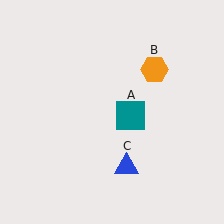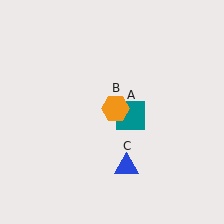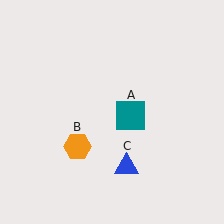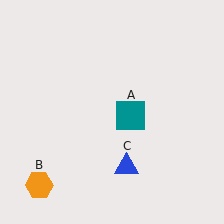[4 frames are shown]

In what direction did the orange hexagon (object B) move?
The orange hexagon (object B) moved down and to the left.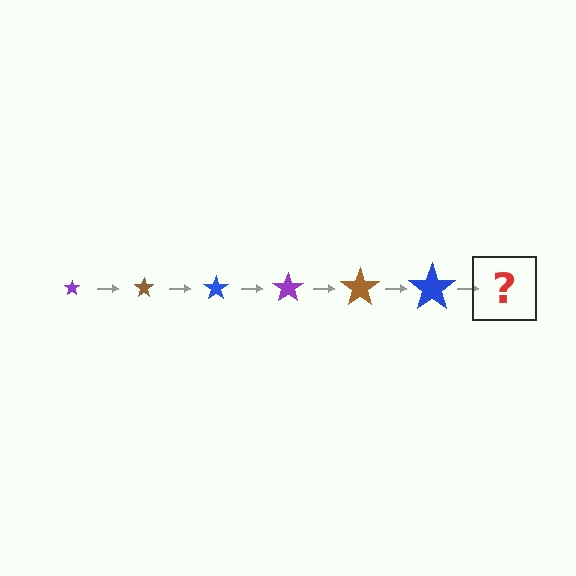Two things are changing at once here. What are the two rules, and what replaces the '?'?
The two rules are that the star grows larger each step and the color cycles through purple, brown, and blue. The '?' should be a purple star, larger than the previous one.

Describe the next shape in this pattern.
It should be a purple star, larger than the previous one.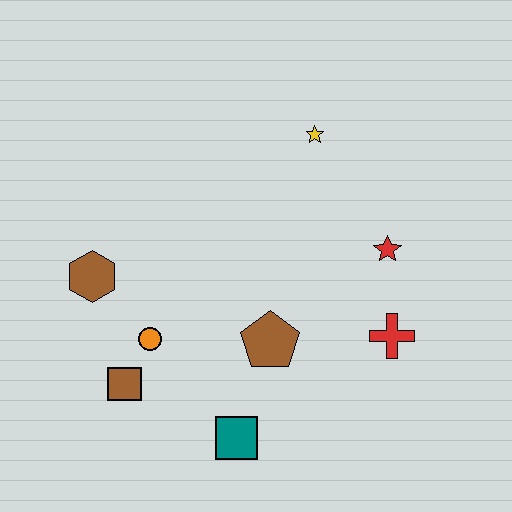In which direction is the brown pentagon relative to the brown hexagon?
The brown pentagon is to the right of the brown hexagon.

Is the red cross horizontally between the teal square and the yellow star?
No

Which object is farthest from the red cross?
The brown hexagon is farthest from the red cross.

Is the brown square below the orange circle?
Yes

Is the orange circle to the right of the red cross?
No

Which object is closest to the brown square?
The orange circle is closest to the brown square.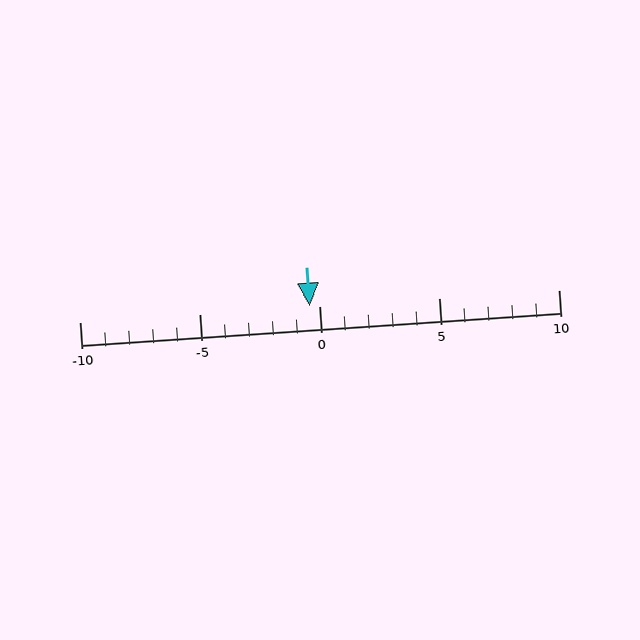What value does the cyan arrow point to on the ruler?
The cyan arrow points to approximately 0.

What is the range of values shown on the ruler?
The ruler shows values from -10 to 10.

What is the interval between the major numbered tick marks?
The major tick marks are spaced 5 units apart.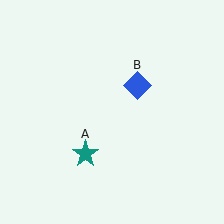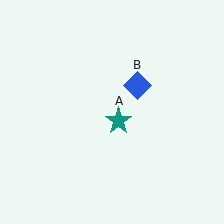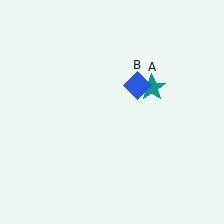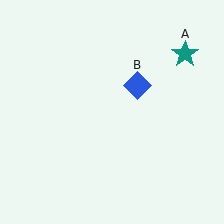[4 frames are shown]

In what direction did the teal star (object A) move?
The teal star (object A) moved up and to the right.